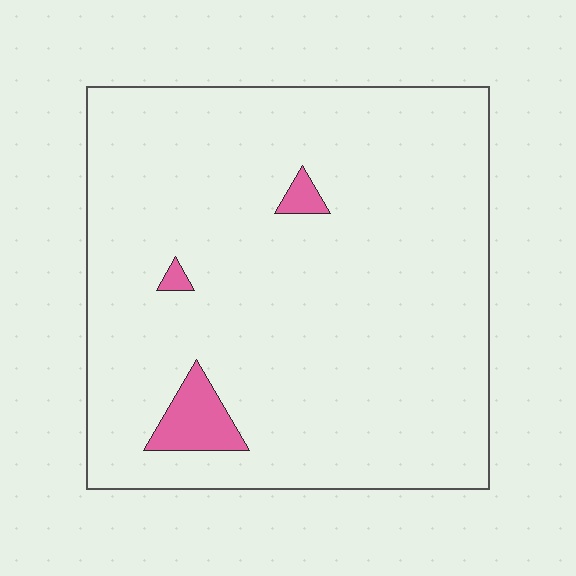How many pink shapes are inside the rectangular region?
3.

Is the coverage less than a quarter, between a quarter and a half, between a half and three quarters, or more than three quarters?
Less than a quarter.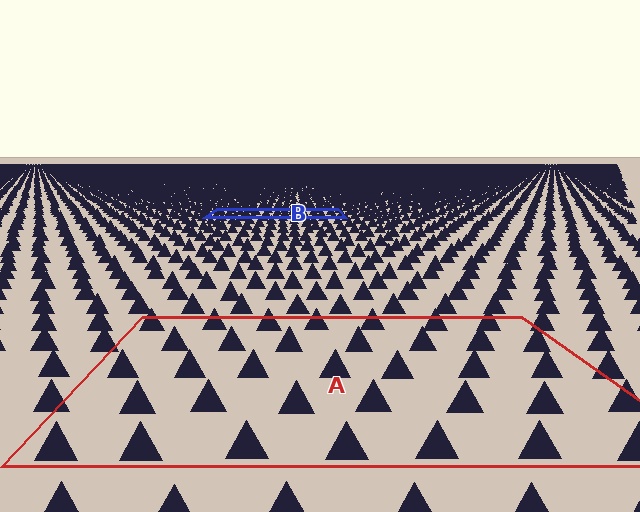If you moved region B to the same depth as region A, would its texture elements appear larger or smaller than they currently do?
They would appear larger. At a closer depth, the same texture elements are projected at a bigger on-screen size.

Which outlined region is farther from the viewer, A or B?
Region B is farther from the viewer — the texture elements inside it appear smaller and more densely packed.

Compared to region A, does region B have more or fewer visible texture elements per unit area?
Region B has more texture elements per unit area — they are packed more densely because it is farther away.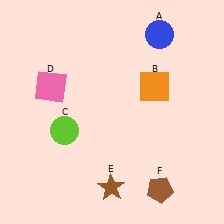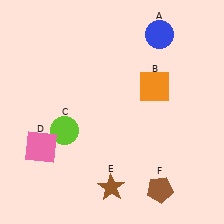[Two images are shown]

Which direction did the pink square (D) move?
The pink square (D) moved down.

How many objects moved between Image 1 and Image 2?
1 object moved between the two images.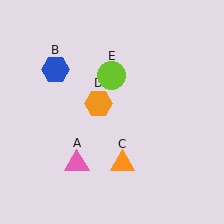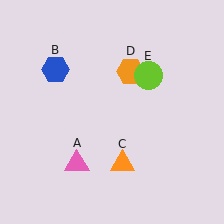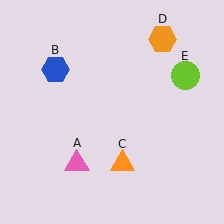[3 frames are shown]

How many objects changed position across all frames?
2 objects changed position: orange hexagon (object D), lime circle (object E).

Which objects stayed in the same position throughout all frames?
Pink triangle (object A) and blue hexagon (object B) and orange triangle (object C) remained stationary.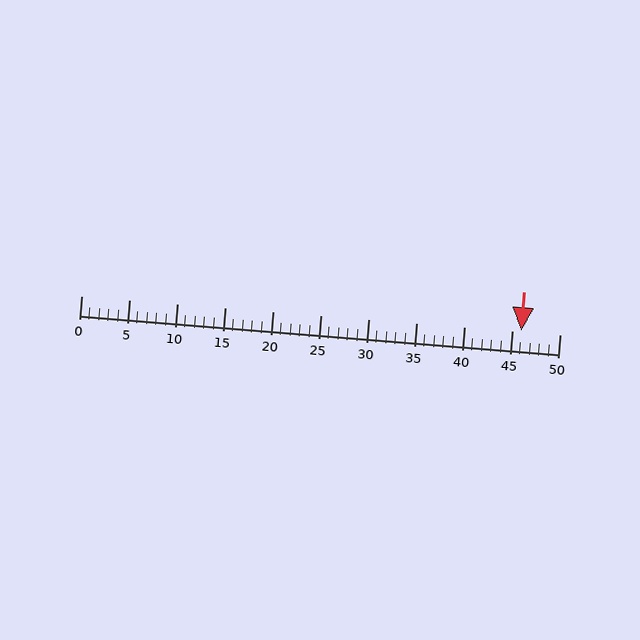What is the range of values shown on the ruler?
The ruler shows values from 0 to 50.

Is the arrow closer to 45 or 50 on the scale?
The arrow is closer to 45.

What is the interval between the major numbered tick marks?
The major tick marks are spaced 5 units apart.